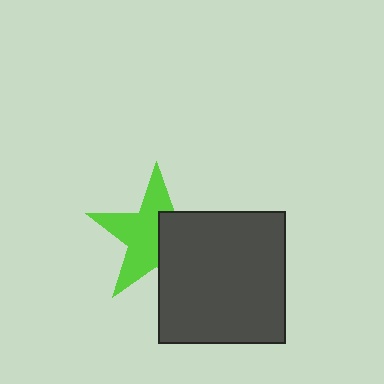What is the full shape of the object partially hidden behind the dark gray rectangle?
The partially hidden object is a lime star.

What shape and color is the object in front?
The object in front is a dark gray rectangle.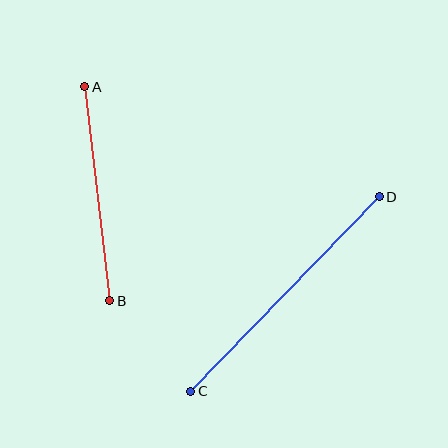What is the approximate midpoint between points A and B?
The midpoint is at approximately (97, 194) pixels.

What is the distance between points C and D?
The distance is approximately 271 pixels.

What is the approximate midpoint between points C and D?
The midpoint is at approximately (285, 294) pixels.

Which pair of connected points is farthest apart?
Points C and D are farthest apart.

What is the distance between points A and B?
The distance is approximately 215 pixels.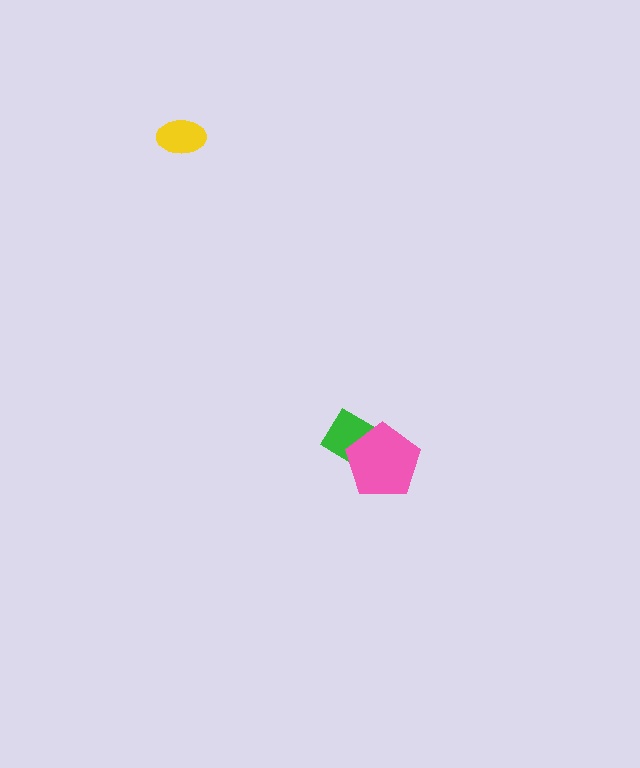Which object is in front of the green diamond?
The pink pentagon is in front of the green diamond.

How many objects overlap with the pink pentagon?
1 object overlaps with the pink pentagon.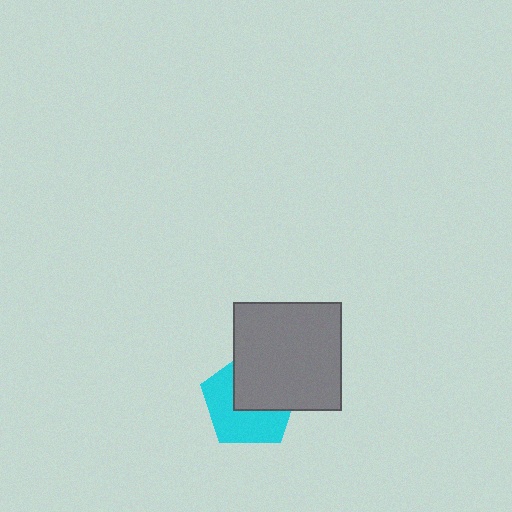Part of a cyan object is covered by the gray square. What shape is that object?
It is a pentagon.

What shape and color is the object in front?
The object in front is a gray square.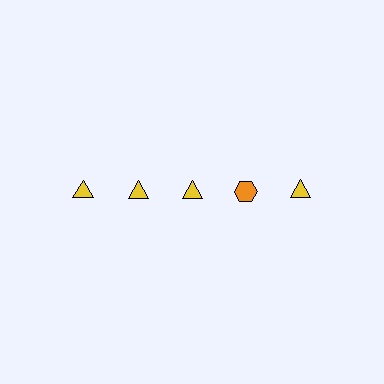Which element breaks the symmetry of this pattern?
The orange hexagon in the top row, second from right column breaks the symmetry. All other shapes are yellow triangles.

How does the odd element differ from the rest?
It differs in both color (orange instead of yellow) and shape (hexagon instead of triangle).